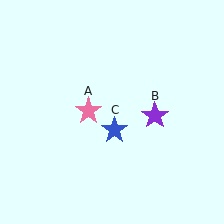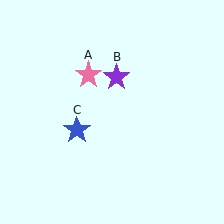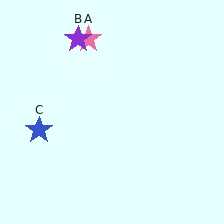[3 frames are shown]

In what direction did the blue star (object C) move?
The blue star (object C) moved left.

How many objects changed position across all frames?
3 objects changed position: pink star (object A), purple star (object B), blue star (object C).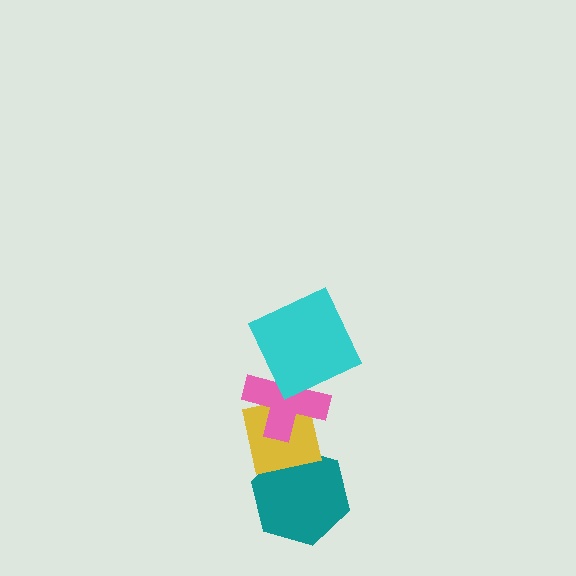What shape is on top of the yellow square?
The pink cross is on top of the yellow square.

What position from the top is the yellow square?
The yellow square is 3rd from the top.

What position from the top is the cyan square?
The cyan square is 1st from the top.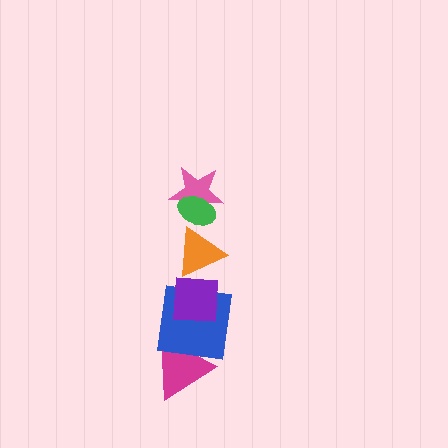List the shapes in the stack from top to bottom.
From top to bottom: the green ellipse, the pink star, the orange triangle, the purple square, the blue square, the magenta triangle.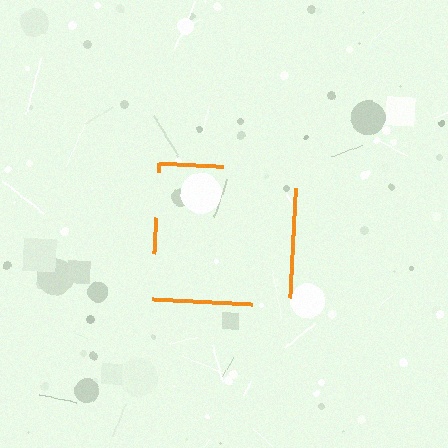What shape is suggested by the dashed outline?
The dashed outline suggests a square.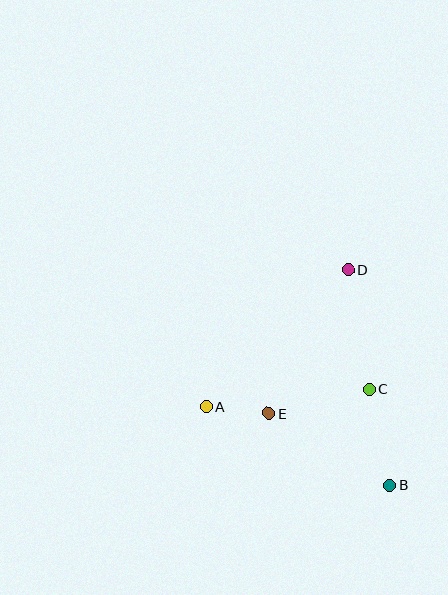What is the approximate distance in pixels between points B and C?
The distance between B and C is approximately 98 pixels.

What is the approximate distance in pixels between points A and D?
The distance between A and D is approximately 198 pixels.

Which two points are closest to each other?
Points A and E are closest to each other.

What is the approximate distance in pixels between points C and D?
The distance between C and D is approximately 121 pixels.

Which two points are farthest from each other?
Points B and D are farthest from each other.